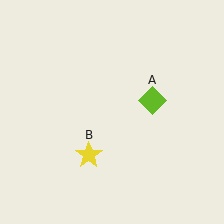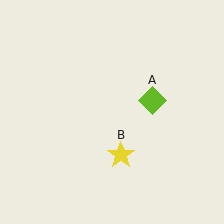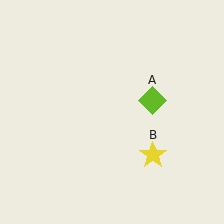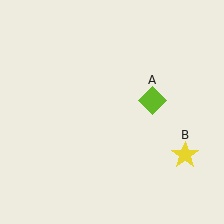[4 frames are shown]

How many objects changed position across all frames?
1 object changed position: yellow star (object B).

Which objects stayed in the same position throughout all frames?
Lime diamond (object A) remained stationary.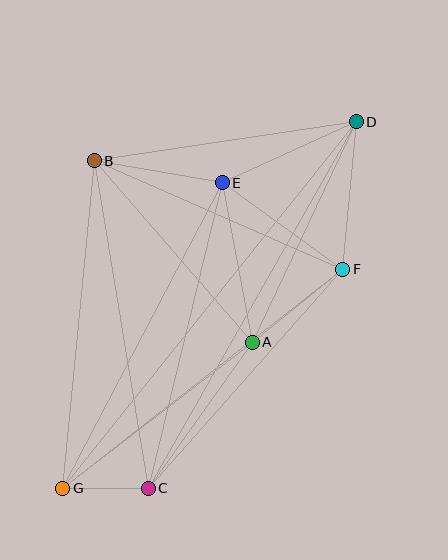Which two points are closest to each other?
Points C and G are closest to each other.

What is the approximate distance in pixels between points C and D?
The distance between C and D is approximately 421 pixels.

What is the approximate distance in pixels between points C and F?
The distance between C and F is approximately 293 pixels.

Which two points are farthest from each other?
Points D and G are farthest from each other.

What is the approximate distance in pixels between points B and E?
The distance between B and E is approximately 130 pixels.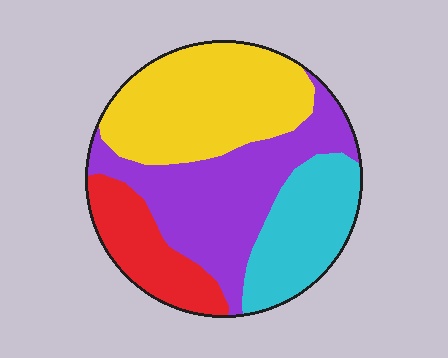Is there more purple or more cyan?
Purple.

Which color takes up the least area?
Red, at roughly 15%.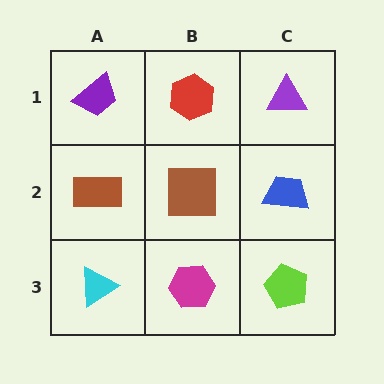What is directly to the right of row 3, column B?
A lime pentagon.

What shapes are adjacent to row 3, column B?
A brown square (row 2, column B), a cyan triangle (row 3, column A), a lime pentagon (row 3, column C).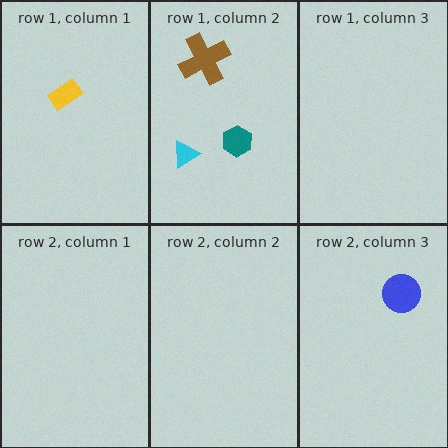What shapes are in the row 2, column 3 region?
The blue circle.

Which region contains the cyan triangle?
The row 1, column 2 region.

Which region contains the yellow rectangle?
The row 1, column 1 region.